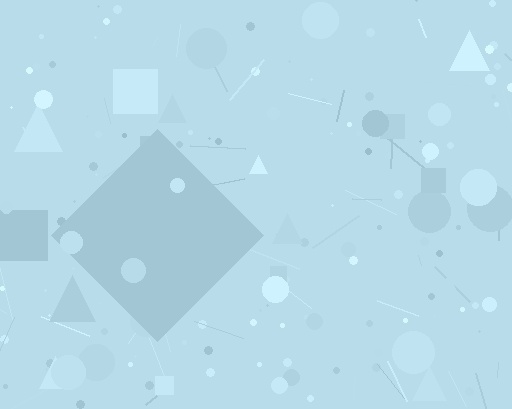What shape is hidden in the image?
A diamond is hidden in the image.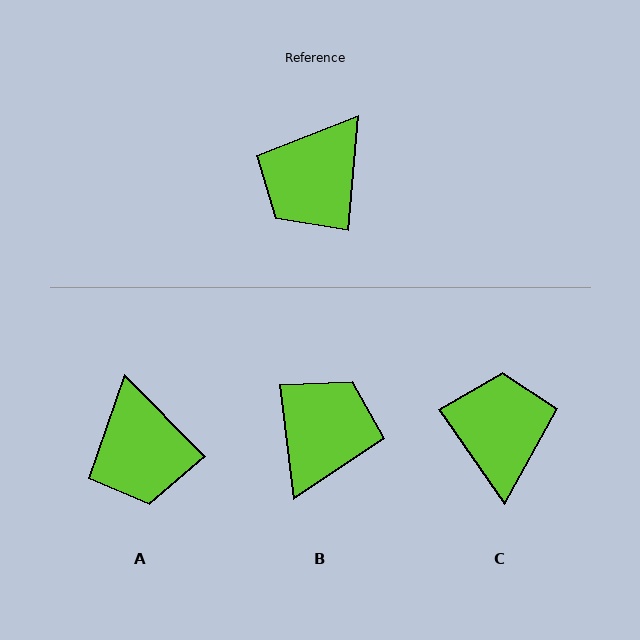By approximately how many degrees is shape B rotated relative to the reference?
Approximately 168 degrees clockwise.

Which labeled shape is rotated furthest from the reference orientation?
B, about 168 degrees away.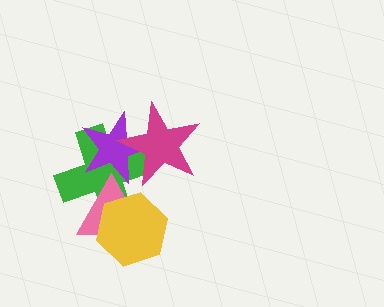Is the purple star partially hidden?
Yes, it is partially covered by another shape.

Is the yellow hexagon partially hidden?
No, no other shape covers it.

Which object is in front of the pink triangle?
The yellow hexagon is in front of the pink triangle.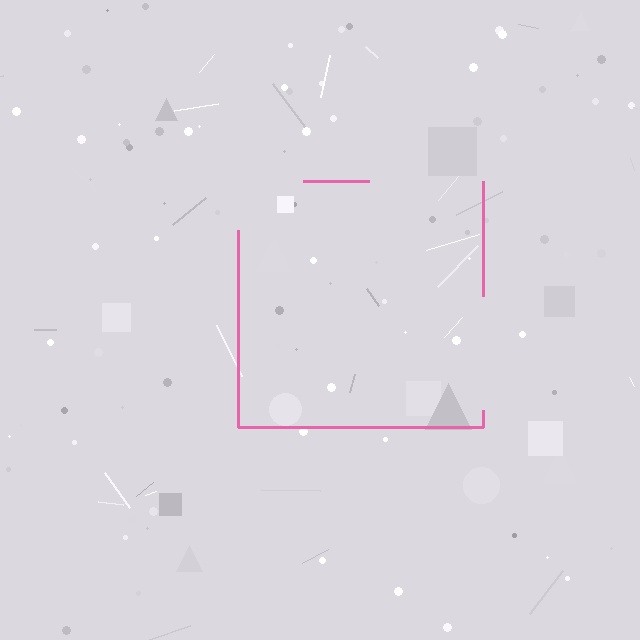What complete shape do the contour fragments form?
The contour fragments form a square.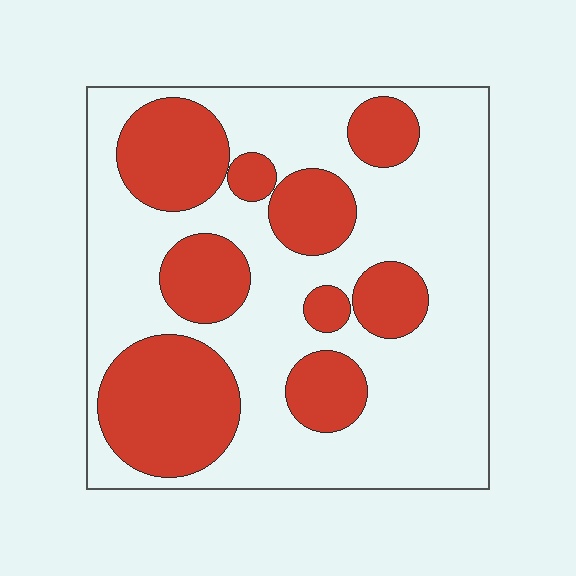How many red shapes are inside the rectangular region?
9.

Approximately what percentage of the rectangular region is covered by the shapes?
Approximately 35%.